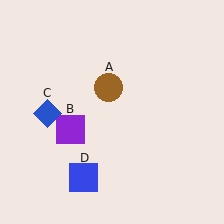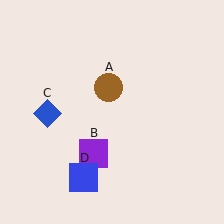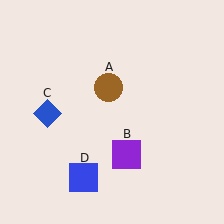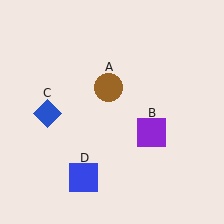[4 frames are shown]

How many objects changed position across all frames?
1 object changed position: purple square (object B).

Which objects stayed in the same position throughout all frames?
Brown circle (object A) and blue diamond (object C) and blue square (object D) remained stationary.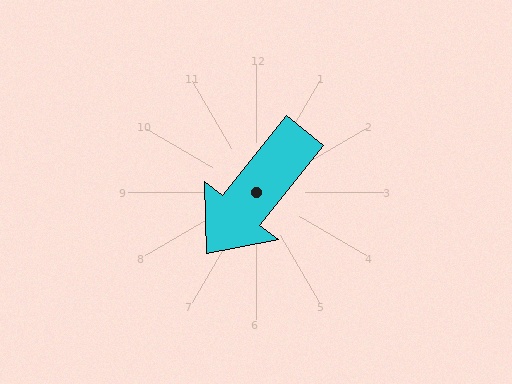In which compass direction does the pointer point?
Southwest.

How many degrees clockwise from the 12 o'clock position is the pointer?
Approximately 219 degrees.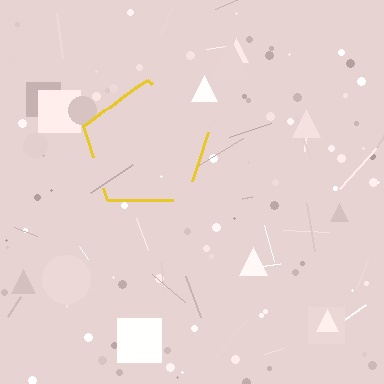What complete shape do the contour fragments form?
The contour fragments form a pentagon.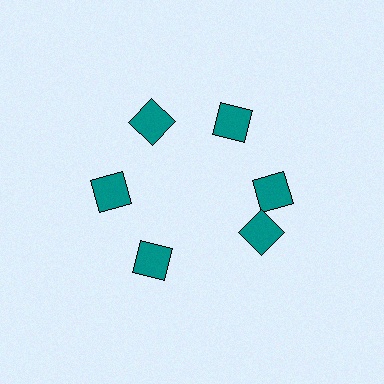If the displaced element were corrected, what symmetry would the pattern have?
It would have 6-fold rotational symmetry — the pattern would map onto itself every 60 degrees.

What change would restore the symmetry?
The symmetry would be restored by rotating it back into even spacing with its neighbors so that all 6 diamonds sit at equal angles and equal distance from the center.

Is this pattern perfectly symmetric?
No. The 6 teal diamonds are arranged in a ring, but one element near the 5 o'clock position is rotated out of alignment along the ring, breaking the 6-fold rotational symmetry.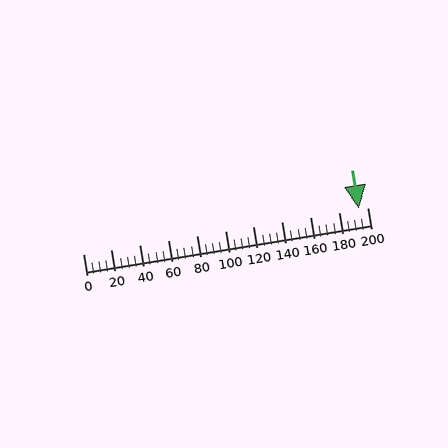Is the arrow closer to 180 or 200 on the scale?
The arrow is closer to 200.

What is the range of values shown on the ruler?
The ruler shows values from 0 to 200.